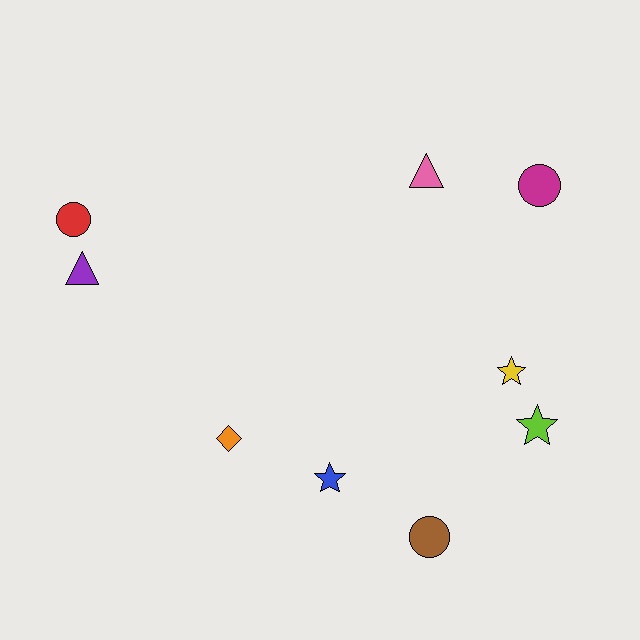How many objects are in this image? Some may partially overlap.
There are 9 objects.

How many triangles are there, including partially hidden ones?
There are 2 triangles.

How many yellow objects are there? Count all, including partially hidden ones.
There is 1 yellow object.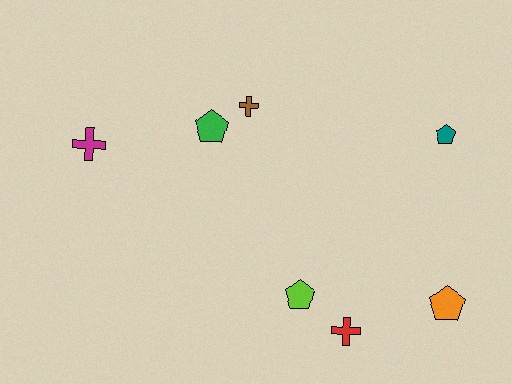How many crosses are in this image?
There are 3 crosses.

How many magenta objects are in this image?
There is 1 magenta object.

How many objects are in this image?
There are 7 objects.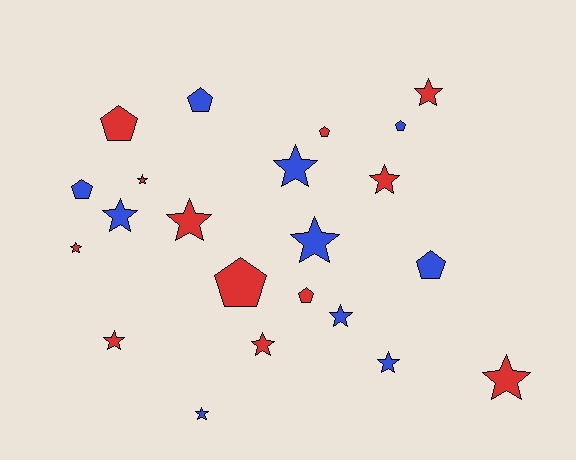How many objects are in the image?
There are 22 objects.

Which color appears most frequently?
Red, with 12 objects.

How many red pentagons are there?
There are 4 red pentagons.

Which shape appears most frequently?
Star, with 14 objects.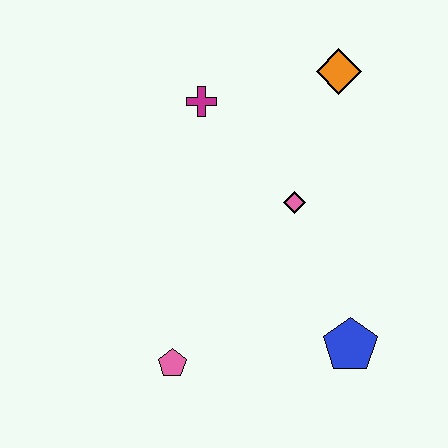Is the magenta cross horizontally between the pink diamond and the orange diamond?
No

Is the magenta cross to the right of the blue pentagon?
No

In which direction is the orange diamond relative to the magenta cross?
The orange diamond is to the right of the magenta cross.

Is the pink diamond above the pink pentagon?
Yes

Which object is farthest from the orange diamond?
The pink pentagon is farthest from the orange diamond.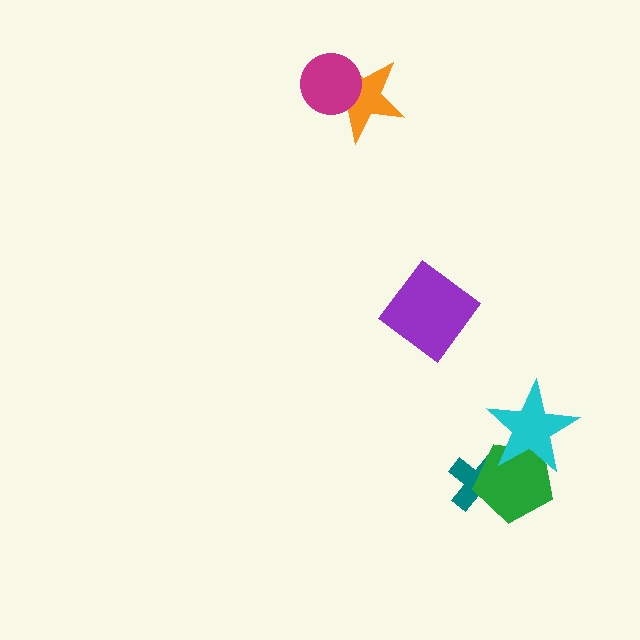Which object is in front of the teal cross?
The green pentagon is in front of the teal cross.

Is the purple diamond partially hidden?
No, no other shape covers it.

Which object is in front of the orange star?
The magenta circle is in front of the orange star.